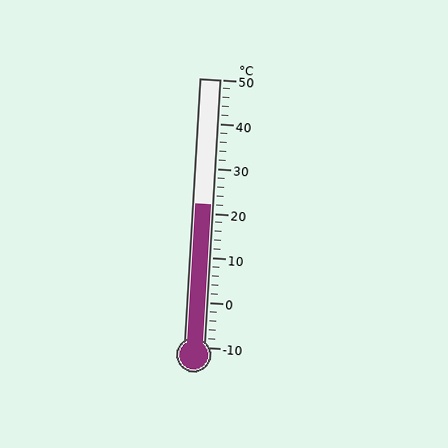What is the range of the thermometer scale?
The thermometer scale ranges from -10°C to 50°C.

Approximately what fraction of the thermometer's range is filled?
The thermometer is filled to approximately 55% of its range.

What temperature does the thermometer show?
The thermometer shows approximately 22°C.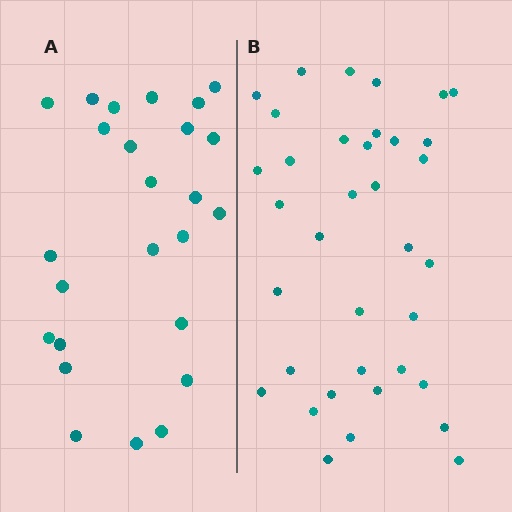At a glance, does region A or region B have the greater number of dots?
Region B (the right region) has more dots.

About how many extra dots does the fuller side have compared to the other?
Region B has roughly 12 or so more dots than region A.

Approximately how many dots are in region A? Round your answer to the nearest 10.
About 20 dots. (The exact count is 25, which rounds to 20.)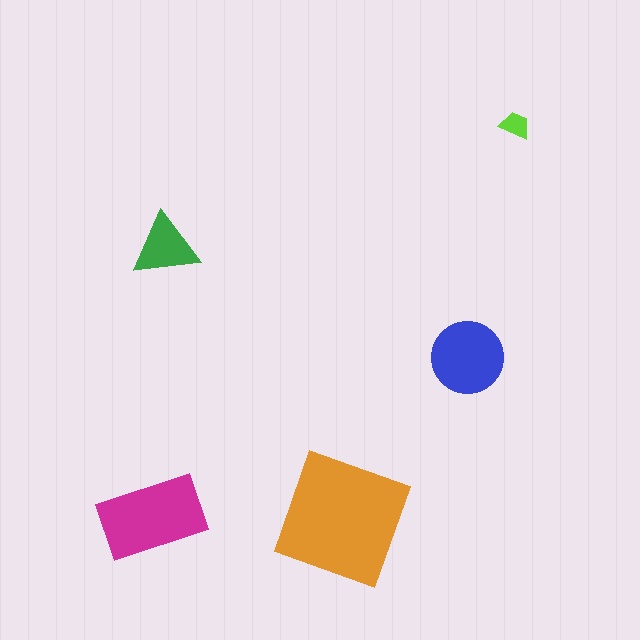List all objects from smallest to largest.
The lime trapezoid, the green triangle, the blue circle, the magenta rectangle, the orange square.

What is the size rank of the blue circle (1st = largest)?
3rd.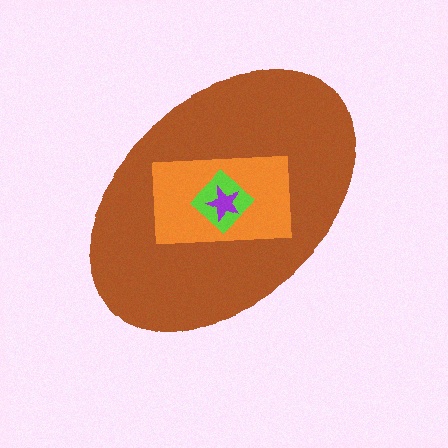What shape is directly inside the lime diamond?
The purple star.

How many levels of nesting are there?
4.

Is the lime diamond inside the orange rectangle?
Yes.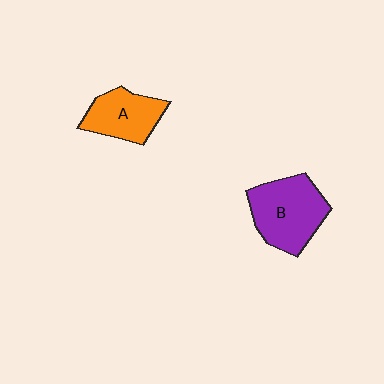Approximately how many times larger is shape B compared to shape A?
Approximately 1.4 times.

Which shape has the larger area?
Shape B (purple).